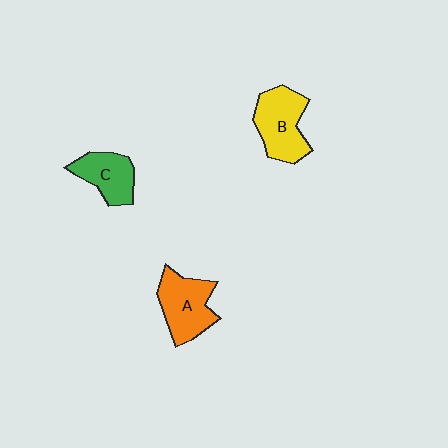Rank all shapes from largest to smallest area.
From largest to smallest: B (yellow), A (orange), C (green).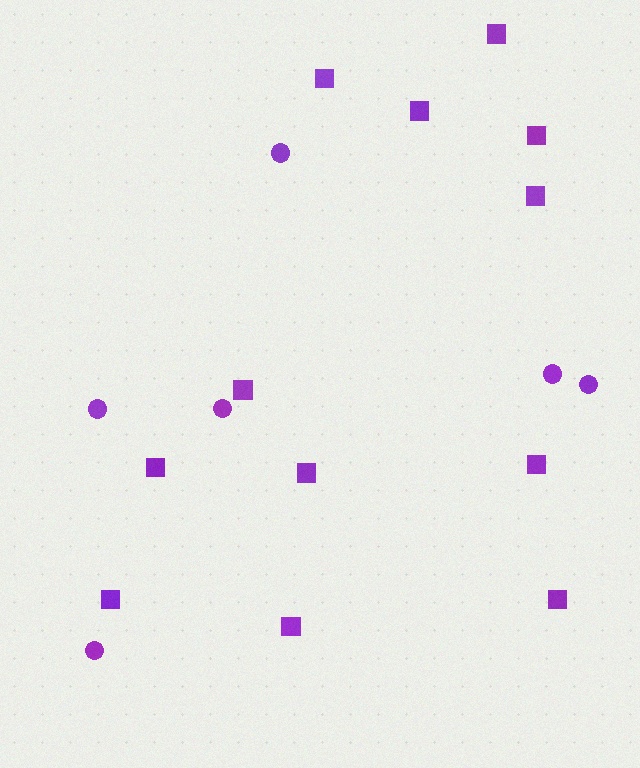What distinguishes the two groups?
There are 2 groups: one group of squares (12) and one group of circles (6).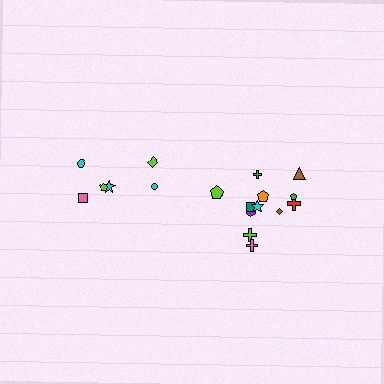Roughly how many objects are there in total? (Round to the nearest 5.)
Roughly 20 objects in total.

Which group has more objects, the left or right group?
The right group.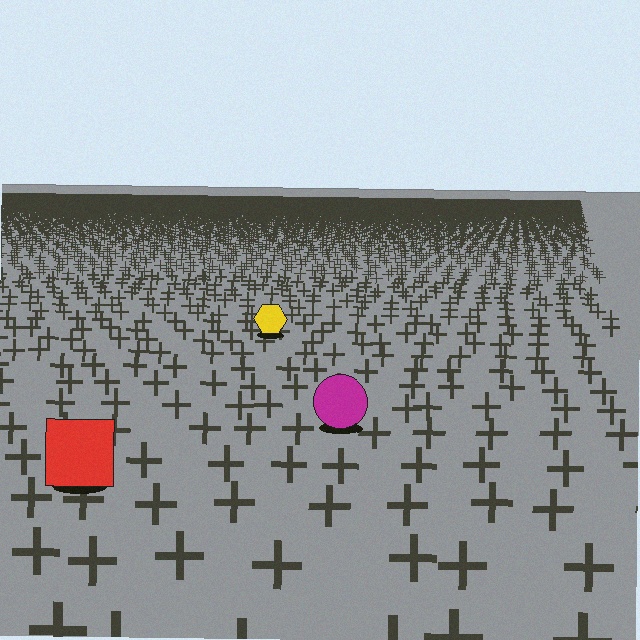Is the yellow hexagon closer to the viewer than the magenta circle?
No. The magenta circle is closer — you can tell from the texture gradient: the ground texture is coarser near it.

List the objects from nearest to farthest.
From nearest to farthest: the red square, the magenta circle, the yellow hexagon.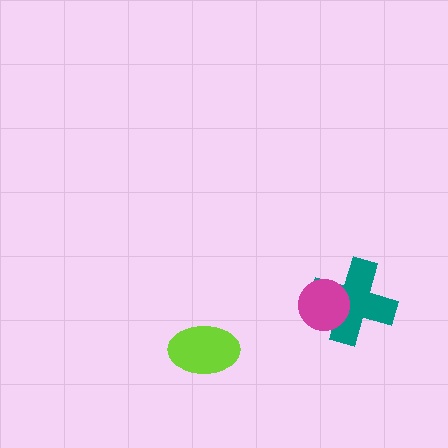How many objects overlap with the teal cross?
1 object overlaps with the teal cross.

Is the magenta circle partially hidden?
No, no other shape covers it.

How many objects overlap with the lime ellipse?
0 objects overlap with the lime ellipse.